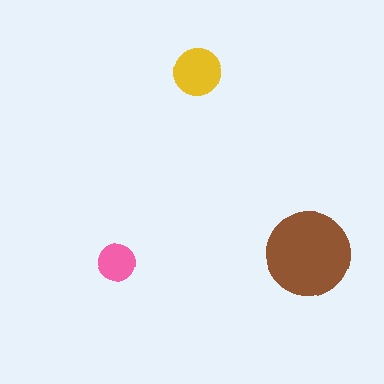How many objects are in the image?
There are 3 objects in the image.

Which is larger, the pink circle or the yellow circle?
The yellow one.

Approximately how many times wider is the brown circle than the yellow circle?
About 2 times wider.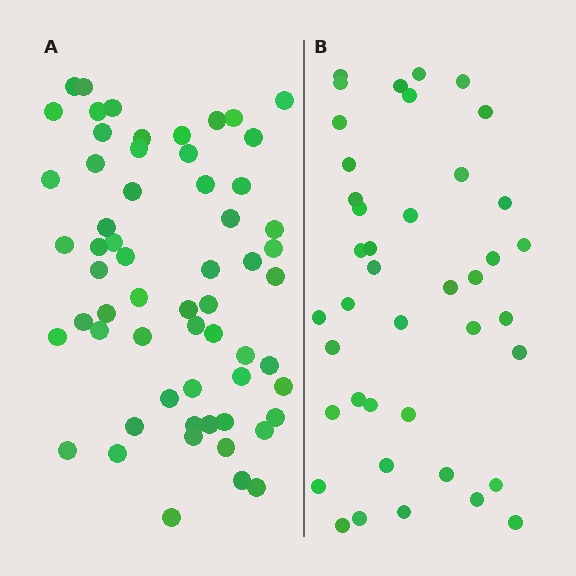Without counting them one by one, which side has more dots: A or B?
Region A (the left region) has more dots.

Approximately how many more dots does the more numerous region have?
Region A has approximately 20 more dots than region B.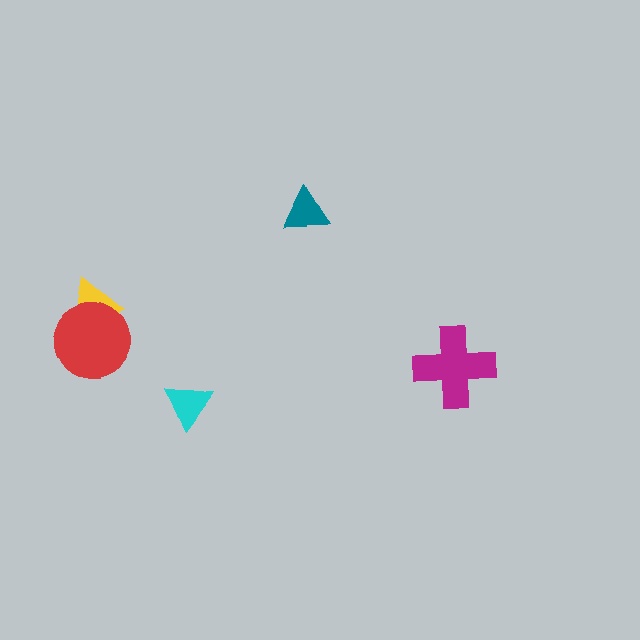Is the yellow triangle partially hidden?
Yes, it is partially covered by another shape.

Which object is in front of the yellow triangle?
The red circle is in front of the yellow triangle.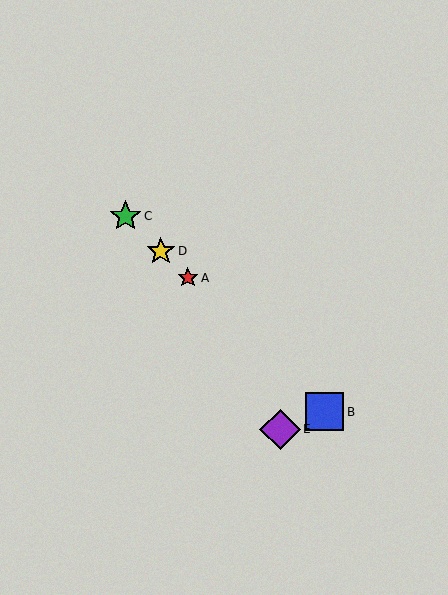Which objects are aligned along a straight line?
Objects A, B, C, D are aligned along a straight line.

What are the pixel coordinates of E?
Object E is at (280, 429).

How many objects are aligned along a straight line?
4 objects (A, B, C, D) are aligned along a straight line.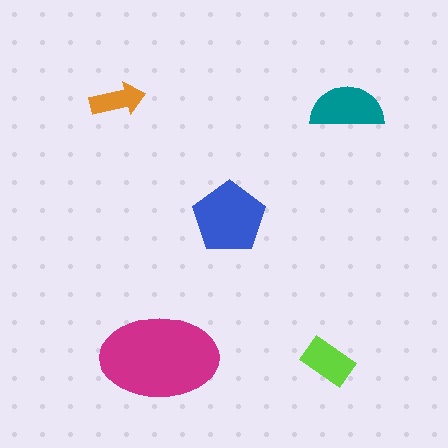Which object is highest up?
The orange arrow is topmost.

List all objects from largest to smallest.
The magenta ellipse, the blue pentagon, the teal semicircle, the lime rectangle, the orange arrow.